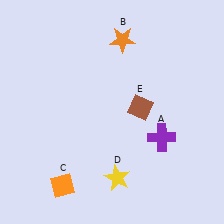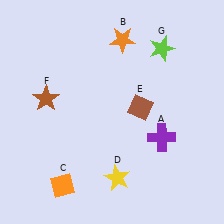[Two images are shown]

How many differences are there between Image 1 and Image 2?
There are 2 differences between the two images.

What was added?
A brown star (F), a lime star (G) were added in Image 2.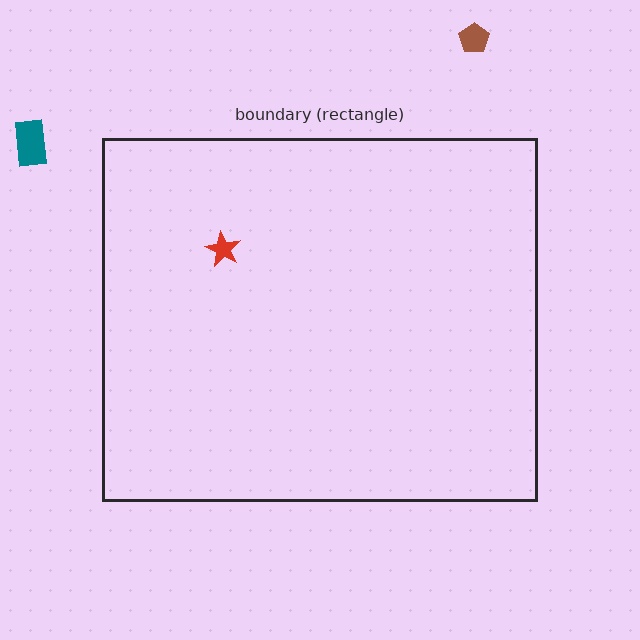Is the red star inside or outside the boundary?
Inside.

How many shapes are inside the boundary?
1 inside, 2 outside.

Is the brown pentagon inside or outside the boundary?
Outside.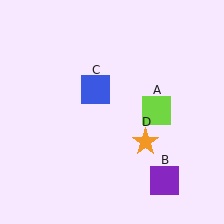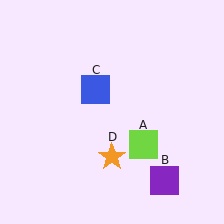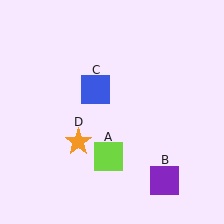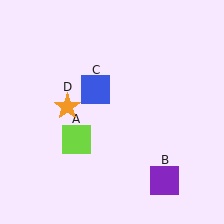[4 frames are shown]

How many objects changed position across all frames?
2 objects changed position: lime square (object A), orange star (object D).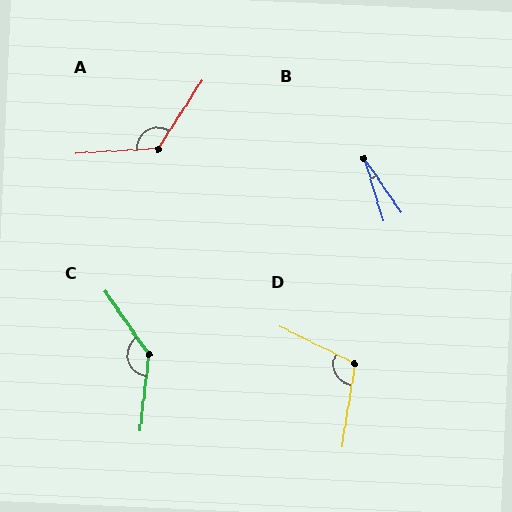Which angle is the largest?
C, at approximately 139 degrees.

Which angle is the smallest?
B, at approximately 18 degrees.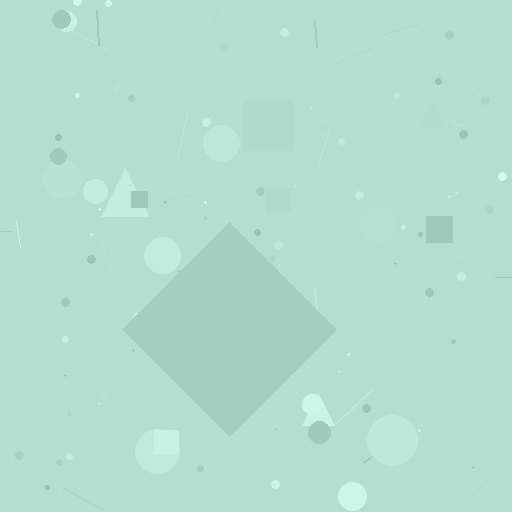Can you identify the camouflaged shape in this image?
The camouflaged shape is a diamond.